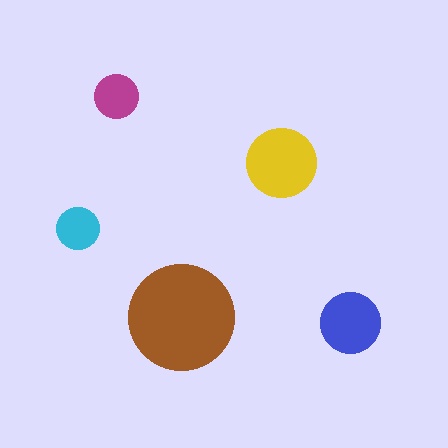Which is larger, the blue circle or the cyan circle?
The blue one.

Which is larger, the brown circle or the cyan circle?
The brown one.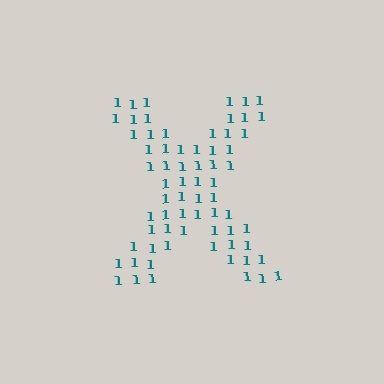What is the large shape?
The large shape is the letter X.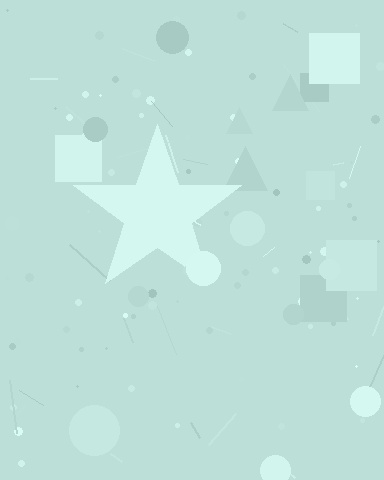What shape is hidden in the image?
A star is hidden in the image.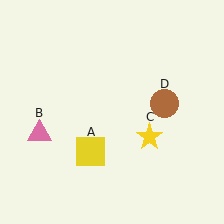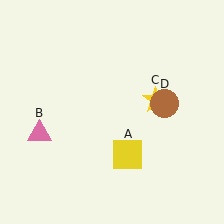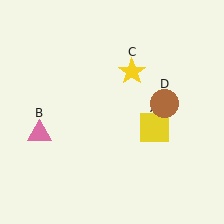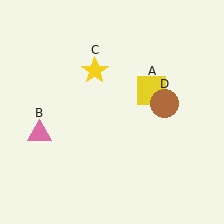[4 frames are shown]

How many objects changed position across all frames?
2 objects changed position: yellow square (object A), yellow star (object C).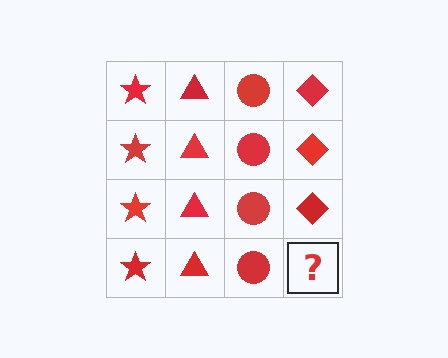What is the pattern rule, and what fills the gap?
The rule is that each column has a consistent shape. The gap should be filled with a red diamond.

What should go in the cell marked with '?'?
The missing cell should contain a red diamond.